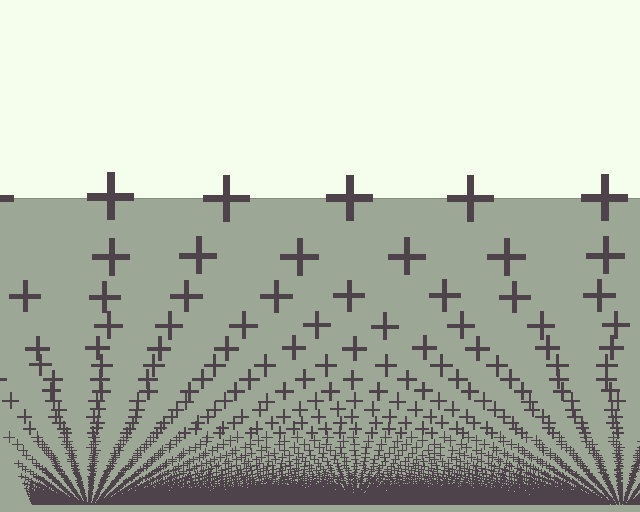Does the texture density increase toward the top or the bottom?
Density increases toward the bottom.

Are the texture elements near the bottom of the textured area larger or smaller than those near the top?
Smaller. The gradient is inverted — elements near the bottom are smaller and denser.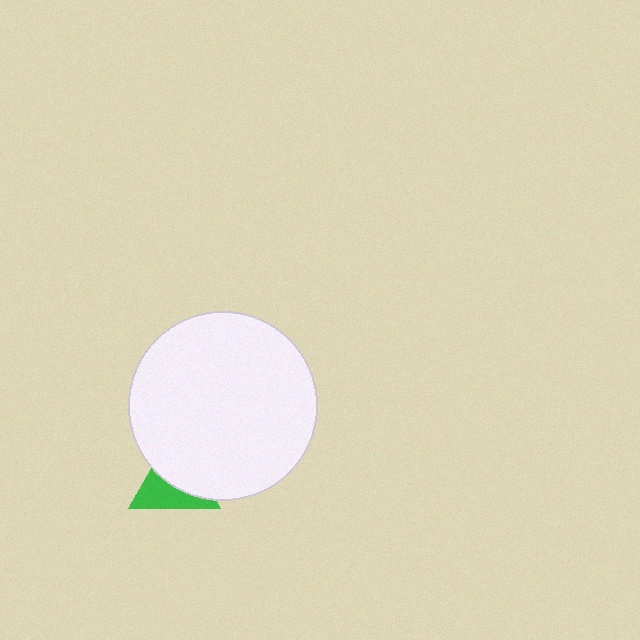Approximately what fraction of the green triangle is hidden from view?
Roughly 53% of the green triangle is hidden behind the white circle.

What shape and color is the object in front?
The object in front is a white circle.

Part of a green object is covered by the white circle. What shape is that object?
It is a triangle.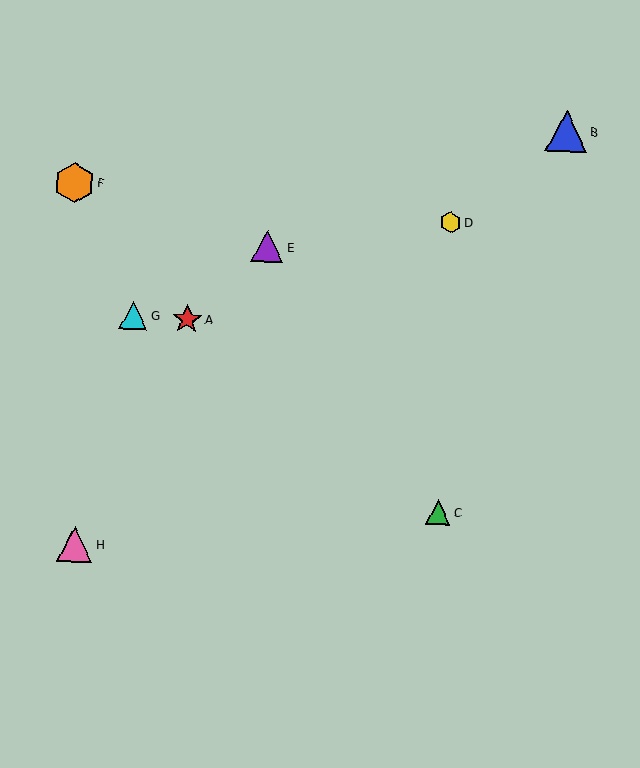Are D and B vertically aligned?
No, D is at x≈451 and B is at x≈567.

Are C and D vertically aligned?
Yes, both are at x≈438.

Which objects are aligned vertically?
Objects C, D are aligned vertically.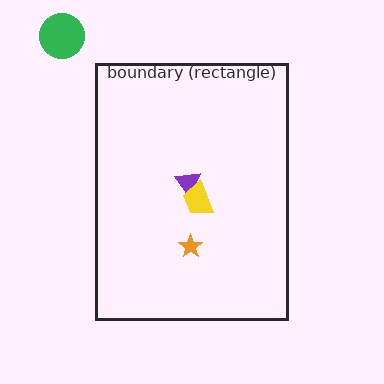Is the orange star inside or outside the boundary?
Inside.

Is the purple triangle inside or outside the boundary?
Inside.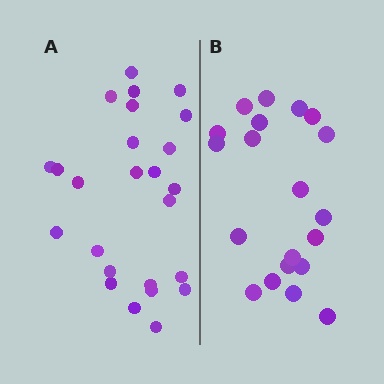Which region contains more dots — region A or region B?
Region A (the left region) has more dots.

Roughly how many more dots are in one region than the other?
Region A has about 5 more dots than region B.